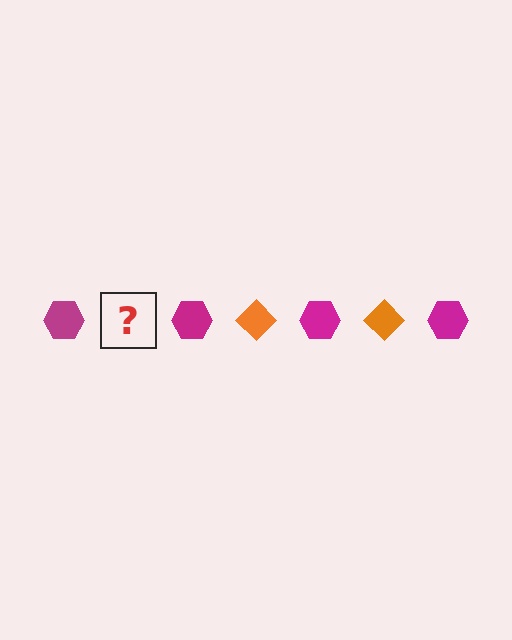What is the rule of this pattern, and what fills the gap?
The rule is that the pattern alternates between magenta hexagon and orange diamond. The gap should be filled with an orange diamond.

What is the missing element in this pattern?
The missing element is an orange diamond.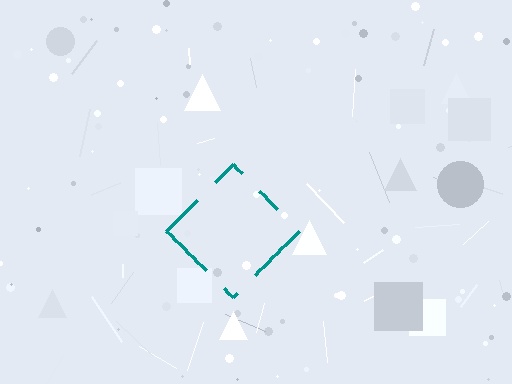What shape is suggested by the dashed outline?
The dashed outline suggests a diamond.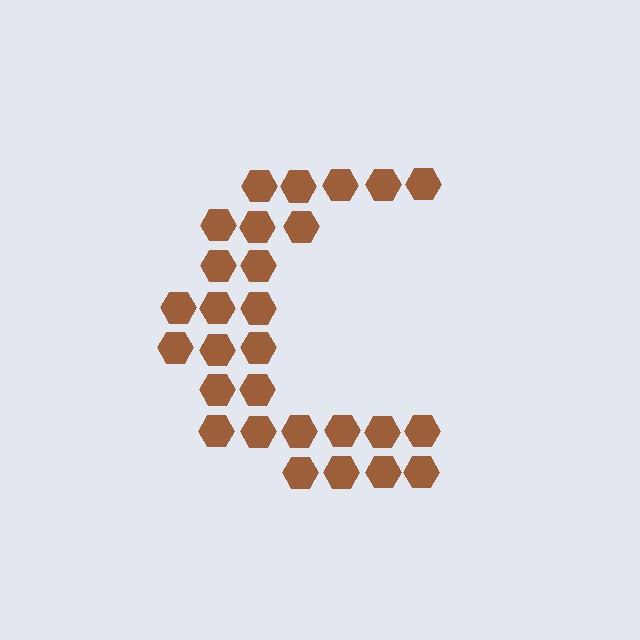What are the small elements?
The small elements are hexagons.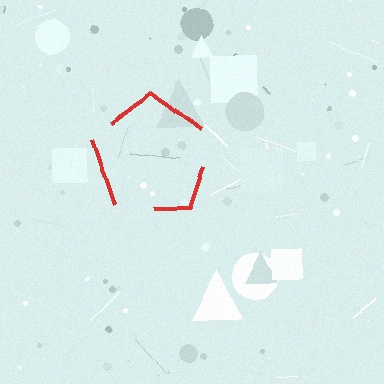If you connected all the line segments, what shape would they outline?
They would outline a pentagon.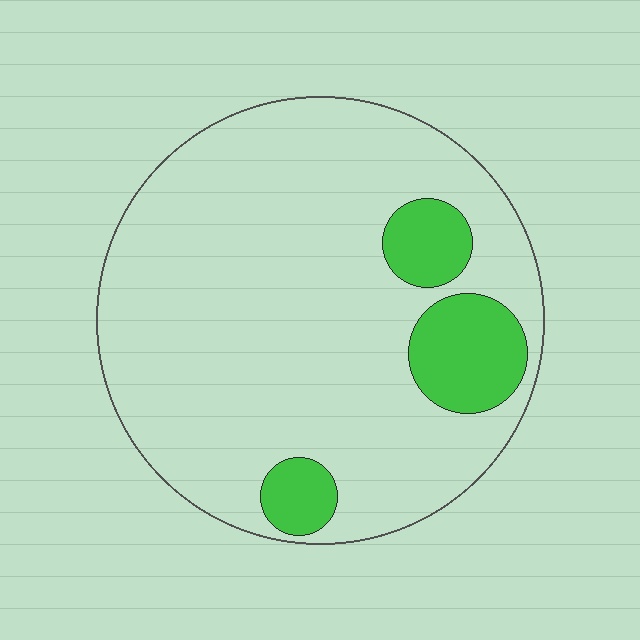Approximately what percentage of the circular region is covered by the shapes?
Approximately 15%.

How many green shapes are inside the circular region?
3.